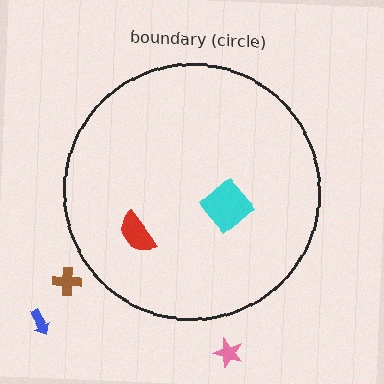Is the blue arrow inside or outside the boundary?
Outside.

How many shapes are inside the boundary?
2 inside, 3 outside.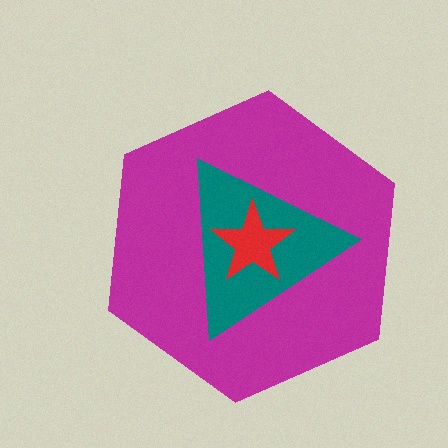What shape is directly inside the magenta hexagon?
The teal triangle.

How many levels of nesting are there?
3.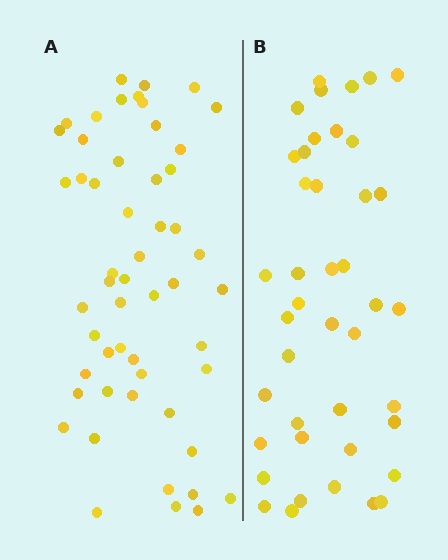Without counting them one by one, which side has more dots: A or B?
Region A (the left region) has more dots.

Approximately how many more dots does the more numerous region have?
Region A has roughly 12 or so more dots than region B.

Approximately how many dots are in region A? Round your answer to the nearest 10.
About 50 dots. (The exact count is 53, which rounds to 50.)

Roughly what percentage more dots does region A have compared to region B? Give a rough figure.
About 25% more.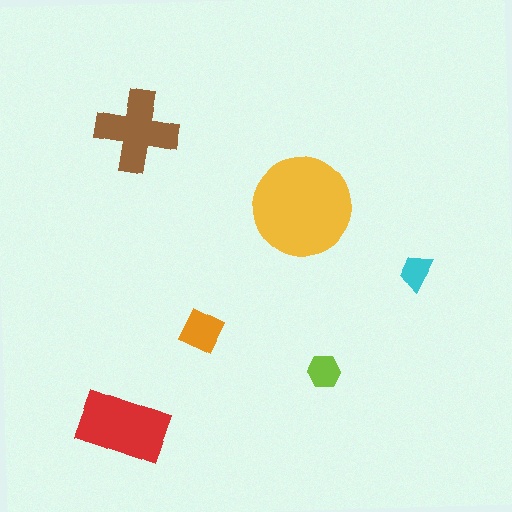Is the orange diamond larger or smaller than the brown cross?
Smaller.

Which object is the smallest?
The cyan trapezoid.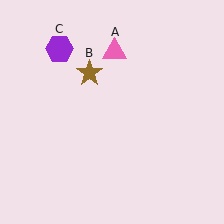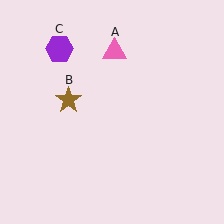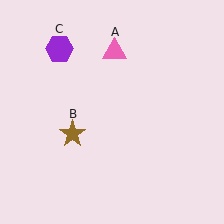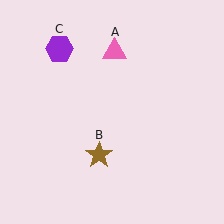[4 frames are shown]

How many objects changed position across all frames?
1 object changed position: brown star (object B).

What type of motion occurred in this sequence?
The brown star (object B) rotated counterclockwise around the center of the scene.